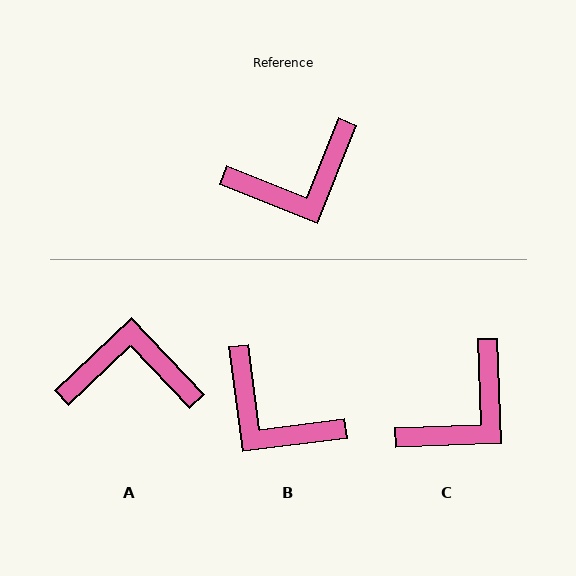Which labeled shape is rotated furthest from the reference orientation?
A, about 155 degrees away.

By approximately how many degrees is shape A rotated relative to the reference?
Approximately 155 degrees counter-clockwise.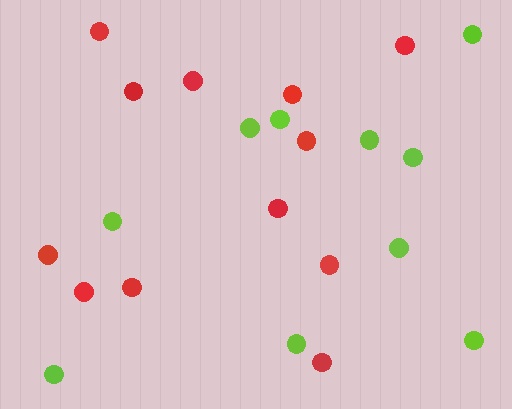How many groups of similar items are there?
There are 2 groups: one group of lime circles (10) and one group of red circles (12).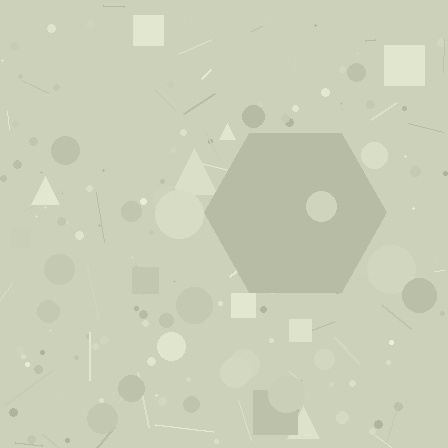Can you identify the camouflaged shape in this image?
The camouflaged shape is a hexagon.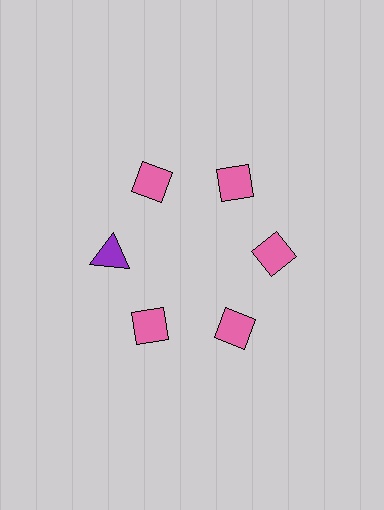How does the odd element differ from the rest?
It differs in both color (purple instead of pink) and shape (triangle instead of diamond).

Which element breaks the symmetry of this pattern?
The purple triangle at roughly the 9 o'clock position breaks the symmetry. All other shapes are pink diamonds.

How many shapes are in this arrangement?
There are 6 shapes arranged in a ring pattern.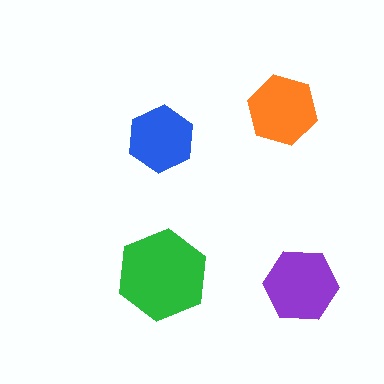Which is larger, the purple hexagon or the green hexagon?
The green one.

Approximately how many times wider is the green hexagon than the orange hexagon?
About 1.5 times wider.